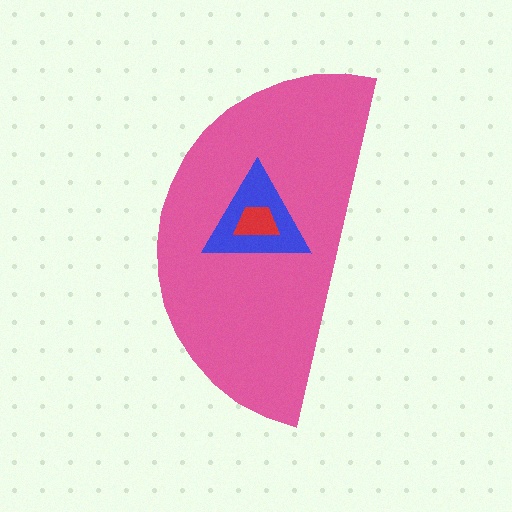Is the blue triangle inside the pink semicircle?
Yes.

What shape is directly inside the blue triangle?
The red trapezoid.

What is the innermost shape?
The red trapezoid.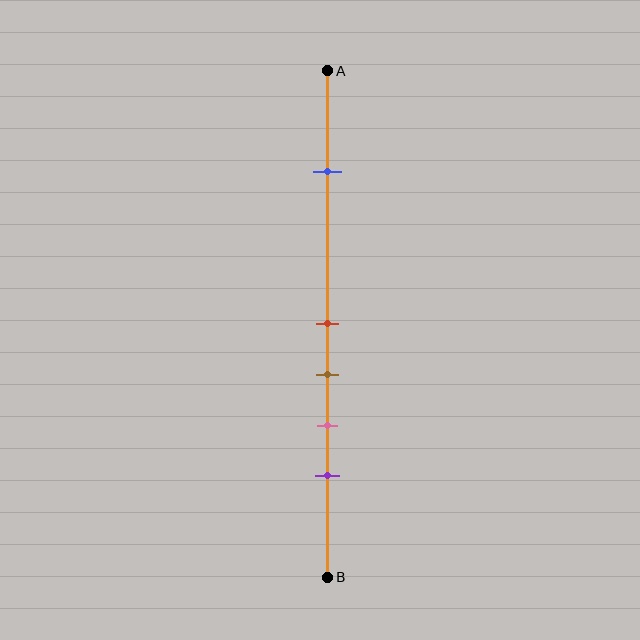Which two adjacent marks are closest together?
The red and brown marks are the closest adjacent pair.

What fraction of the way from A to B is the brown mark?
The brown mark is approximately 60% (0.6) of the way from A to B.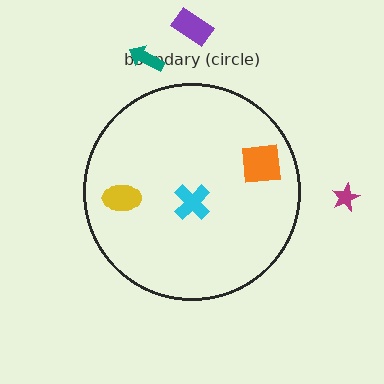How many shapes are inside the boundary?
3 inside, 3 outside.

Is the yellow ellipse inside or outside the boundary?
Inside.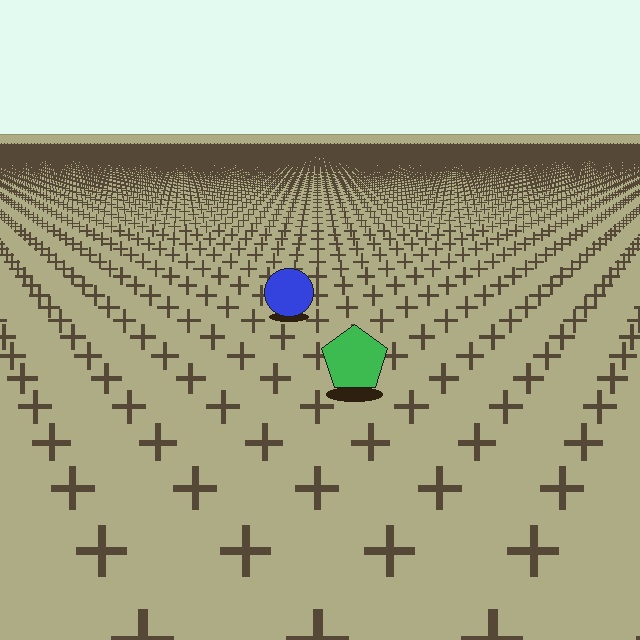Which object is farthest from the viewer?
The blue circle is farthest from the viewer. It appears smaller and the ground texture around it is denser.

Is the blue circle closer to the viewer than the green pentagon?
No. The green pentagon is closer — you can tell from the texture gradient: the ground texture is coarser near it.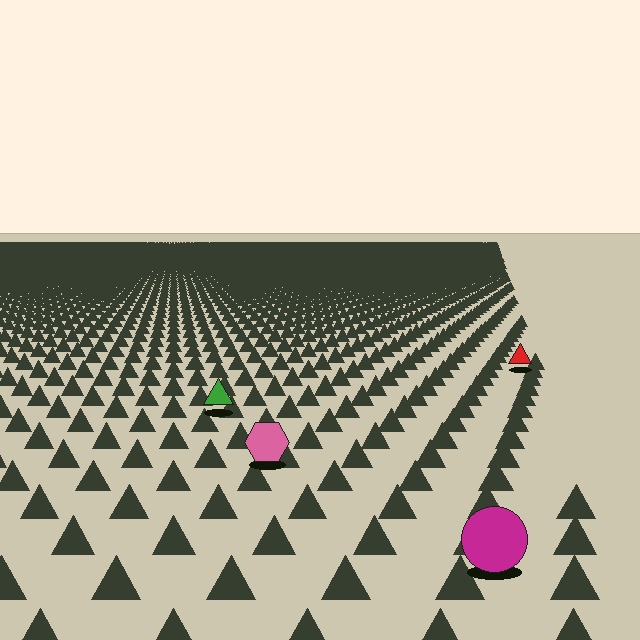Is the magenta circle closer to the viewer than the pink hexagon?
Yes. The magenta circle is closer — you can tell from the texture gradient: the ground texture is coarser near it.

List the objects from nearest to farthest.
From nearest to farthest: the magenta circle, the pink hexagon, the green triangle, the red triangle.